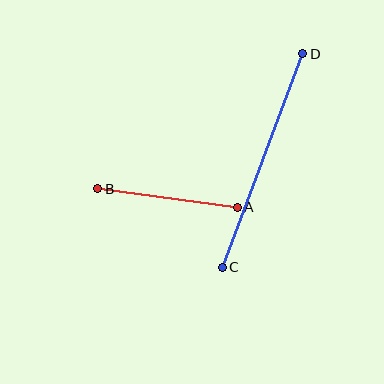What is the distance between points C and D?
The distance is approximately 229 pixels.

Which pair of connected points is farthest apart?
Points C and D are farthest apart.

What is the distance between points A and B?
The distance is approximately 141 pixels.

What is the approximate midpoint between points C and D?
The midpoint is at approximately (262, 160) pixels.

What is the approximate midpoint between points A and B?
The midpoint is at approximately (168, 198) pixels.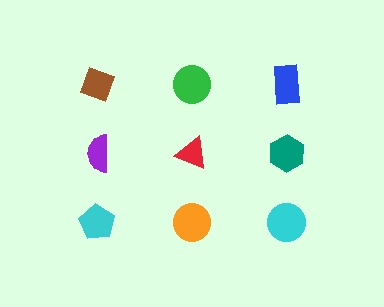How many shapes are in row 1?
3 shapes.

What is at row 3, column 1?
A cyan pentagon.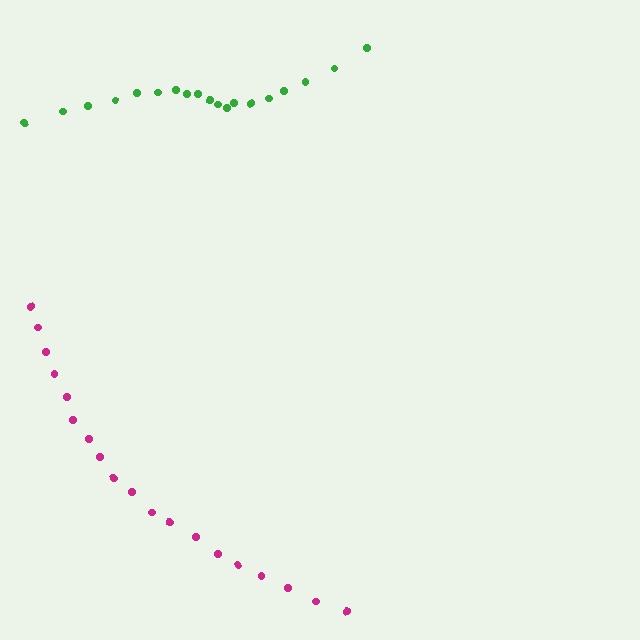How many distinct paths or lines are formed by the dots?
There are 2 distinct paths.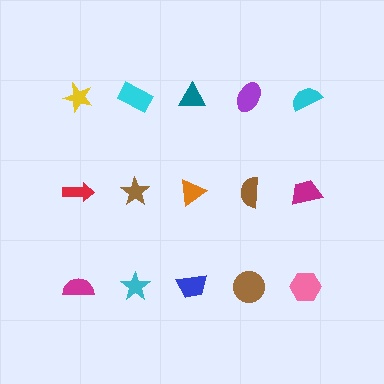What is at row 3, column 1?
A magenta semicircle.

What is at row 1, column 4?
A purple ellipse.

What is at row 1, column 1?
A yellow star.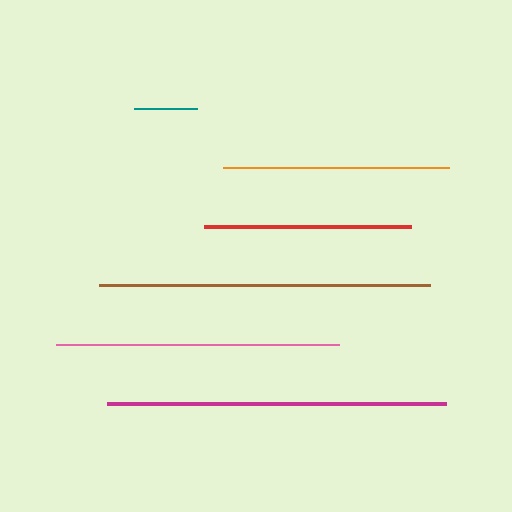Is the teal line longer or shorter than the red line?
The red line is longer than the teal line.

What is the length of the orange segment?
The orange segment is approximately 225 pixels long.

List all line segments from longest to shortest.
From longest to shortest: magenta, brown, pink, orange, red, teal.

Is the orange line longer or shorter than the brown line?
The brown line is longer than the orange line.